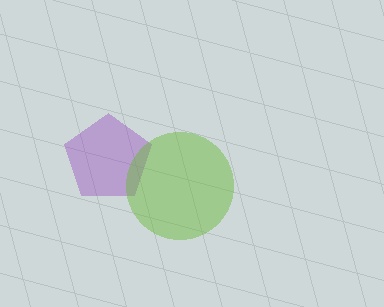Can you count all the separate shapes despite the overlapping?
Yes, there are 2 separate shapes.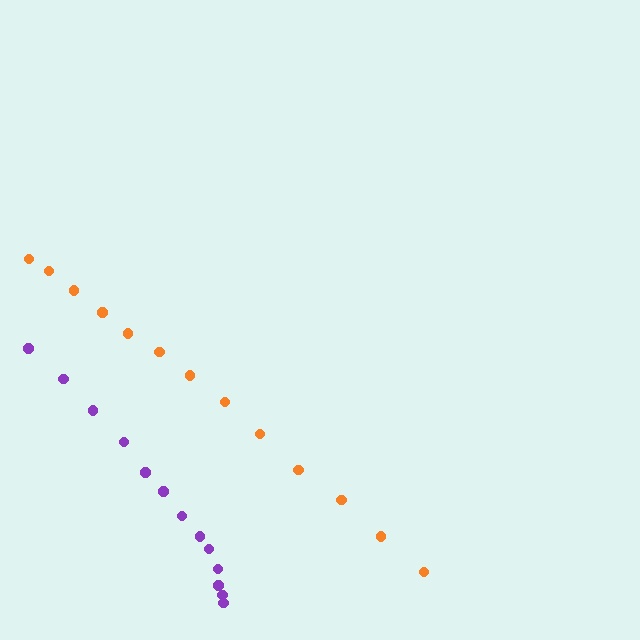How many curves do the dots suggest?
There are 2 distinct paths.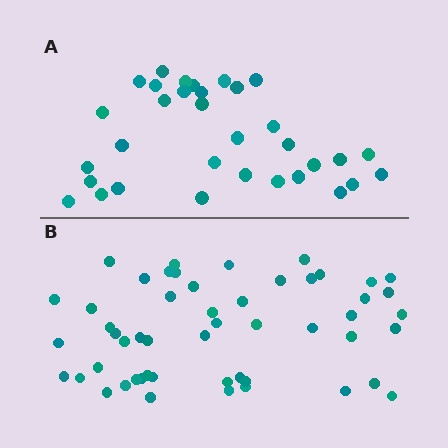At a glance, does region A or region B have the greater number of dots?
Region B (the bottom region) has more dots.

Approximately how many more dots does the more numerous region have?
Region B has approximately 20 more dots than region A.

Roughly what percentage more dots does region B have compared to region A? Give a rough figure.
About 60% more.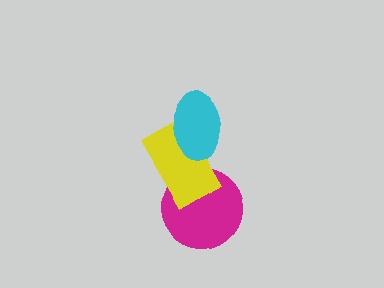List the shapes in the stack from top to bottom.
From top to bottom: the cyan ellipse, the yellow rectangle, the magenta circle.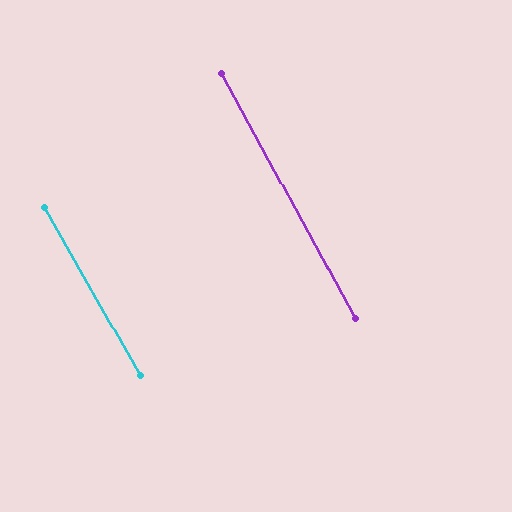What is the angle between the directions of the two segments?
Approximately 1 degree.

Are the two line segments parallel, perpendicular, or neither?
Parallel — their directions differ by only 1.4°.